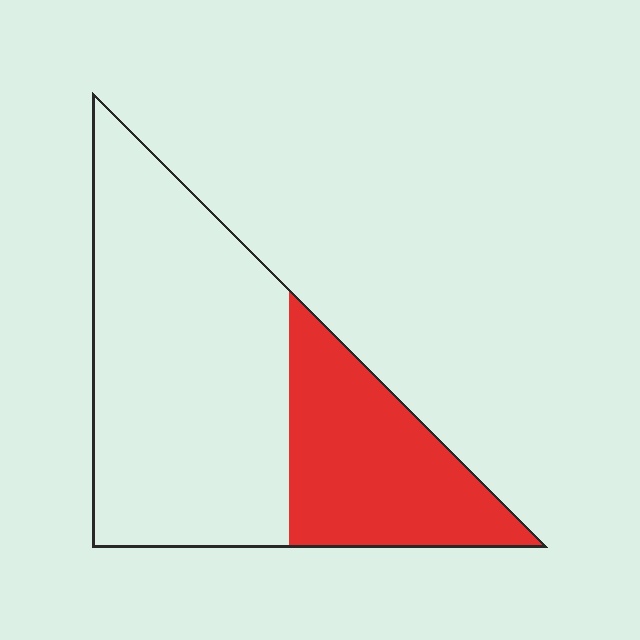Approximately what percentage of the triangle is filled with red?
Approximately 30%.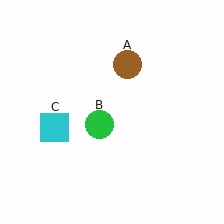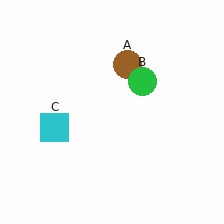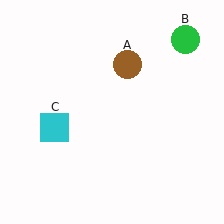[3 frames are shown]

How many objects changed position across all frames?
1 object changed position: green circle (object B).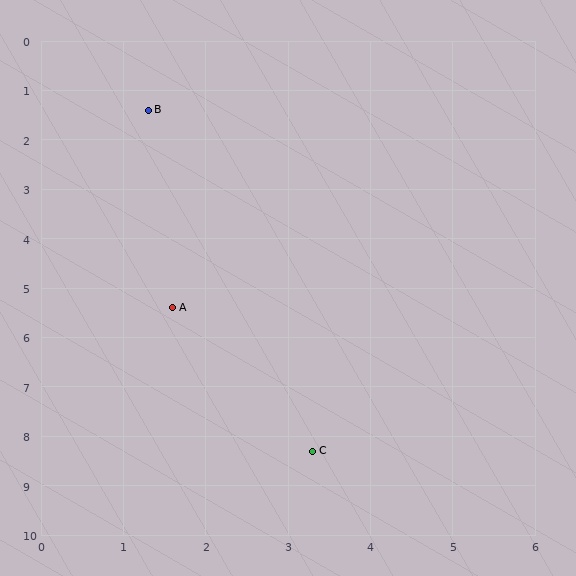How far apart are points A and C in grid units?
Points A and C are about 3.4 grid units apart.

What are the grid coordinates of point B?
Point B is at approximately (1.3, 1.4).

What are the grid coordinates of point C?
Point C is at approximately (3.3, 8.3).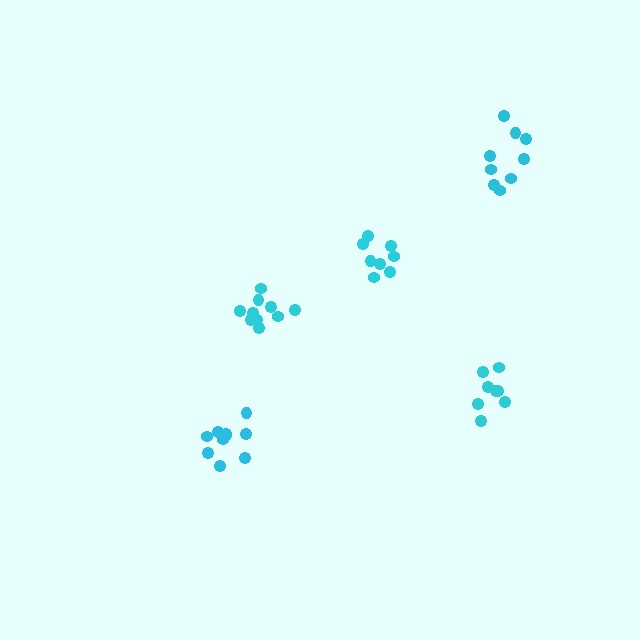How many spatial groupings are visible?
There are 5 spatial groupings.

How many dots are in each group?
Group 1: 10 dots, Group 2: 8 dots, Group 3: 9 dots, Group 4: 10 dots, Group 5: 8 dots (45 total).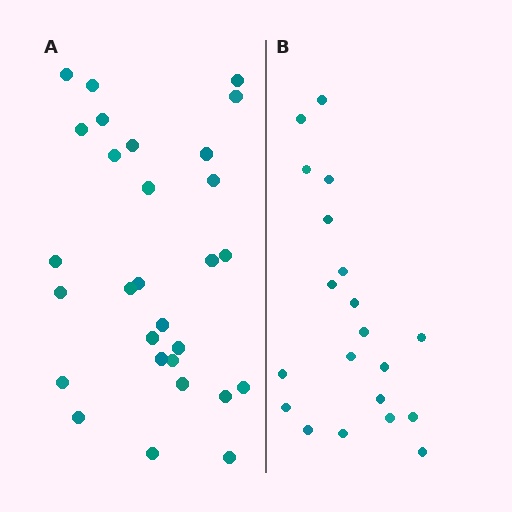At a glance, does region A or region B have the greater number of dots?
Region A (the left region) has more dots.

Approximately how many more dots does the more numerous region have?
Region A has roughly 8 or so more dots than region B.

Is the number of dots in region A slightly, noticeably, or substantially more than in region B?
Region A has substantially more. The ratio is roughly 1.4 to 1.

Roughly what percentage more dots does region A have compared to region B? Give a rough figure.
About 45% more.